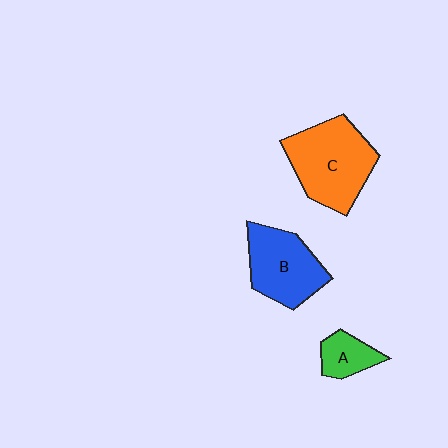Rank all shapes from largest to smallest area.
From largest to smallest: C (orange), B (blue), A (green).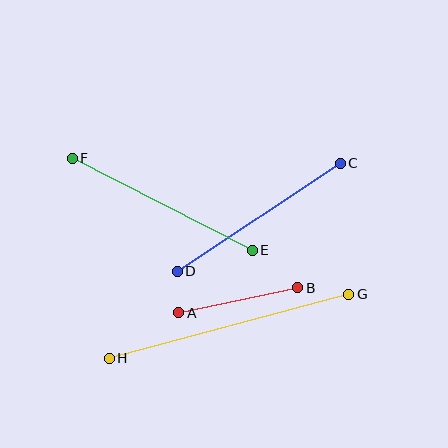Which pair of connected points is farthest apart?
Points G and H are farthest apart.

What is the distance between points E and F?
The distance is approximately 202 pixels.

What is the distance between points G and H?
The distance is approximately 248 pixels.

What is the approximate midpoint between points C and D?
The midpoint is at approximately (259, 217) pixels.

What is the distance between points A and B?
The distance is approximately 122 pixels.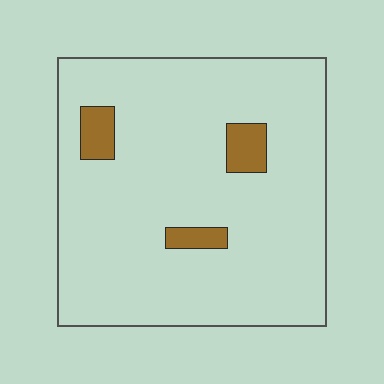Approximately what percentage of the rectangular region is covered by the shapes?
Approximately 5%.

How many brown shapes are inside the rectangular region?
3.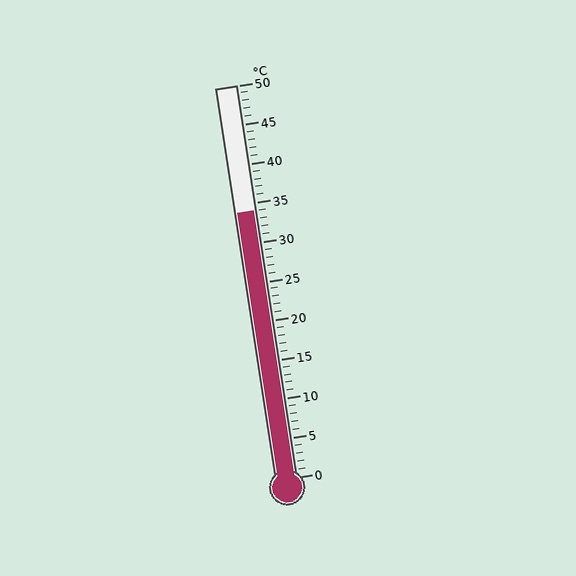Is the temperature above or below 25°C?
The temperature is above 25°C.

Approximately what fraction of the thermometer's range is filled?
The thermometer is filled to approximately 70% of its range.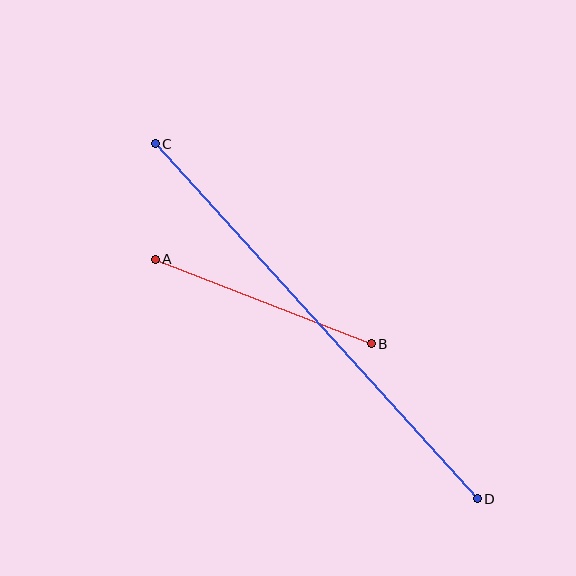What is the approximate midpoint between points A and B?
The midpoint is at approximately (263, 302) pixels.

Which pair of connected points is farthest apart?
Points C and D are farthest apart.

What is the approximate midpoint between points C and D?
The midpoint is at approximately (316, 321) pixels.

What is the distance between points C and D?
The distance is approximately 479 pixels.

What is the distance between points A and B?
The distance is approximately 232 pixels.